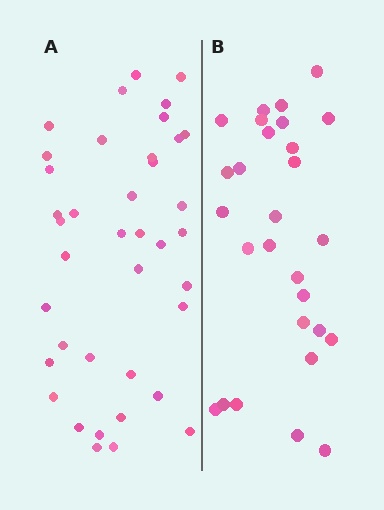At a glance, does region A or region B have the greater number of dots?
Region A (the left region) has more dots.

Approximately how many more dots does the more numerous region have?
Region A has roughly 12 or so more dots than region B.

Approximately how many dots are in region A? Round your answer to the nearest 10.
About 40 dots. (The exact count is 39, which rounds to 40.)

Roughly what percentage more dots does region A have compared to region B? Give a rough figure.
About 40% more.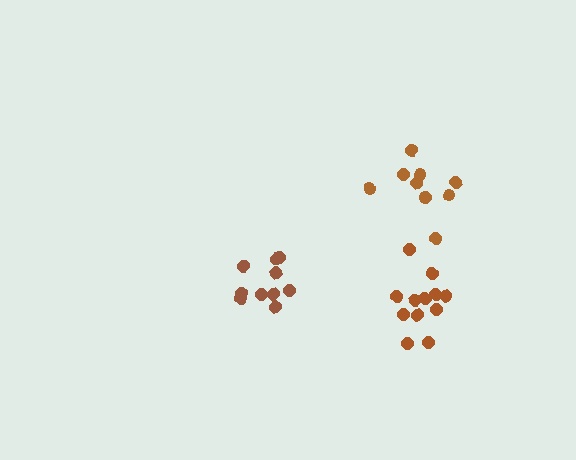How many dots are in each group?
Group 1: 10 dots, Group 2: 12 dots, Group 3: 10 dots (32 total).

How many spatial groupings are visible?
There are 3 spatial groupings.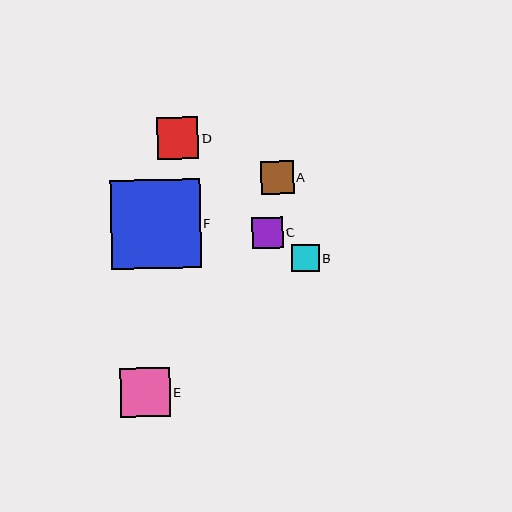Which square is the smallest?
Square B is the smallest with a size of approximately 28 pixels.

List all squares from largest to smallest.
From largest to smallest: F, E, D, A, C, B.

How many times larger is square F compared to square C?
Square F is approximately 2.9 times the size of square C.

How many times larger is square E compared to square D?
Square E is approximately 1.2 times the size of square D.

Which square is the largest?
Square F is the largest with a size of approximately 89 pixels.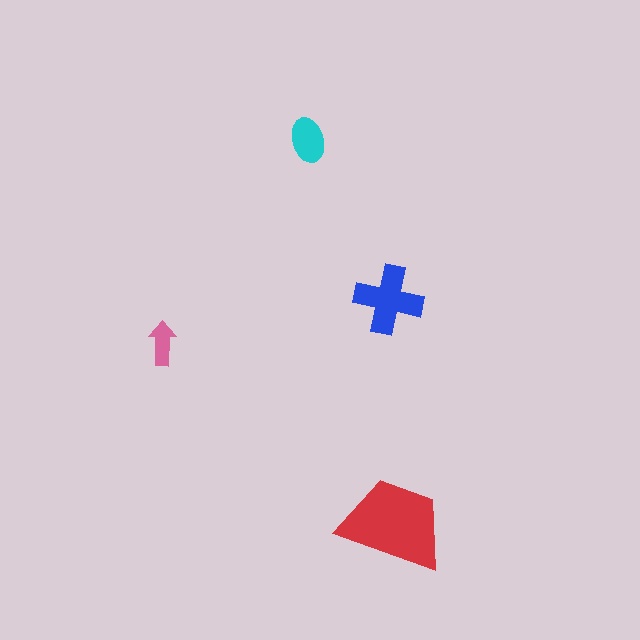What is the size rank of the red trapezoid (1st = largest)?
1st.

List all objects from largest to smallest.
The red trapezoid, the blue cross, the cyan ellipse, the pink arrow.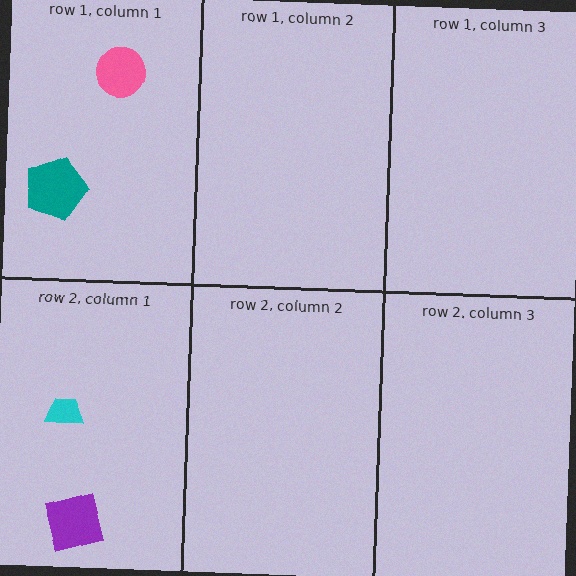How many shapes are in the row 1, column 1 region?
2.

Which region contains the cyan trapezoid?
The row 2, column 1 region.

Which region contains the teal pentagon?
The row 1, column 1 region.